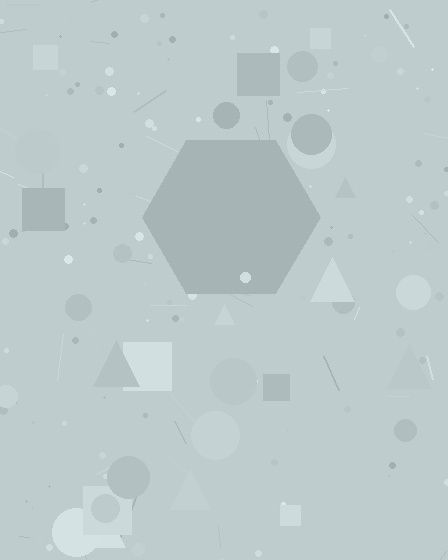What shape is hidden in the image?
A hexagon is hidden in the image.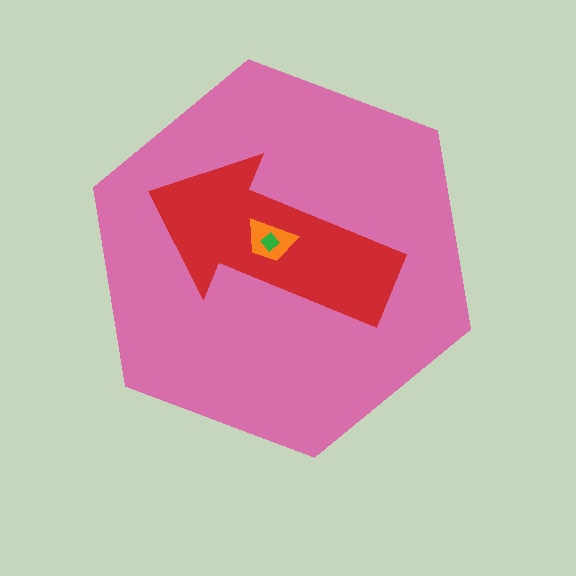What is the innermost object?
The green diamond.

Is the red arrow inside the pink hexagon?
Yes.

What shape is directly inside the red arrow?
The orange trapezoid.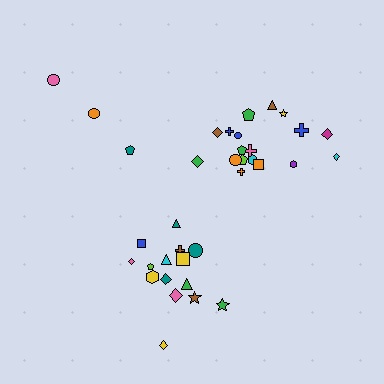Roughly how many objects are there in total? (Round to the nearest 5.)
Roughly 35 objects in total.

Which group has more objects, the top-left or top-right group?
The top-right group.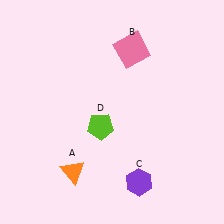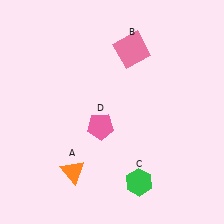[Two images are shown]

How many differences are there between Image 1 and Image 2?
There are 2 differences between the two images.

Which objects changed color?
C changed from purple to green. D changed from lime to pink.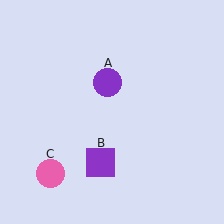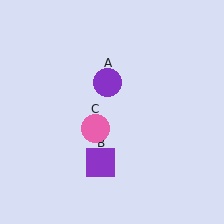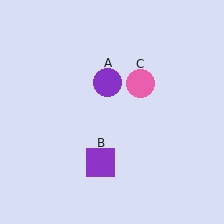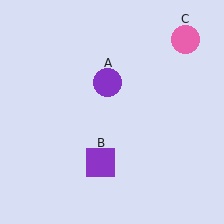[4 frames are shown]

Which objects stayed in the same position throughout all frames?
Purple circle (object A) and purple square (object B) remained stationary.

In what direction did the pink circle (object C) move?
The pink circle (object C) moved up and to the right.